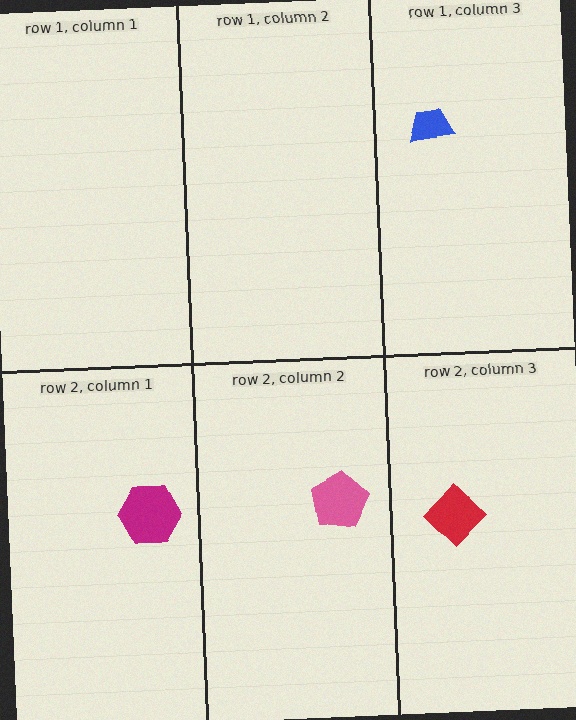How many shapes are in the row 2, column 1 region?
1.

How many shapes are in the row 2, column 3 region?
1.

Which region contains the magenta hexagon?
The row 2, column 1 region.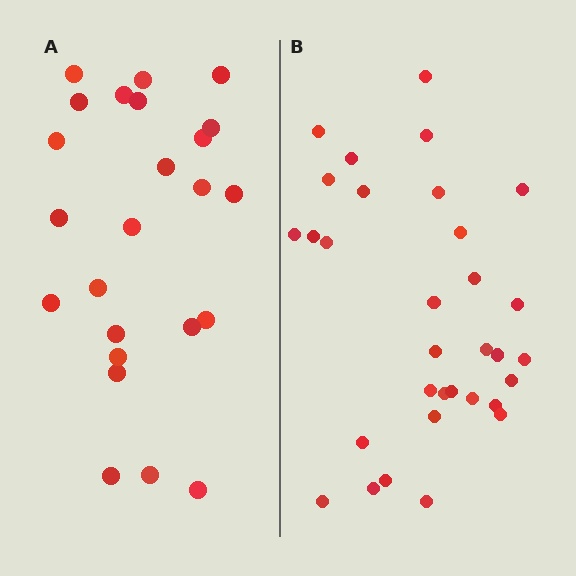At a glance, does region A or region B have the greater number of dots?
Region B (the right region) has more dots.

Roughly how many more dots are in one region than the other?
Region B has roughly 8 or so more dots than region A.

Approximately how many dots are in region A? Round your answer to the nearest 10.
About 20 dots. (The exact count is 24, which rounds to 20.)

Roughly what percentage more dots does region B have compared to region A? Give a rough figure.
About 35% more.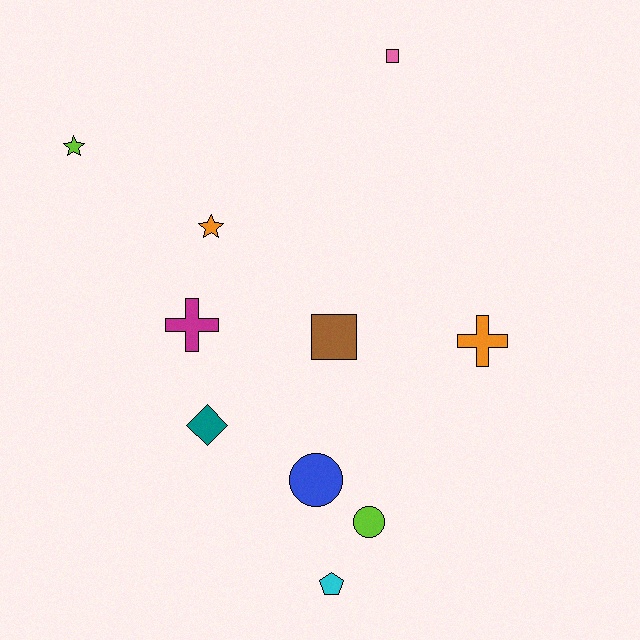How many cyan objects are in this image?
There is 1 cyan object.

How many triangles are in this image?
There are no triangles.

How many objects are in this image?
There are 10 objects.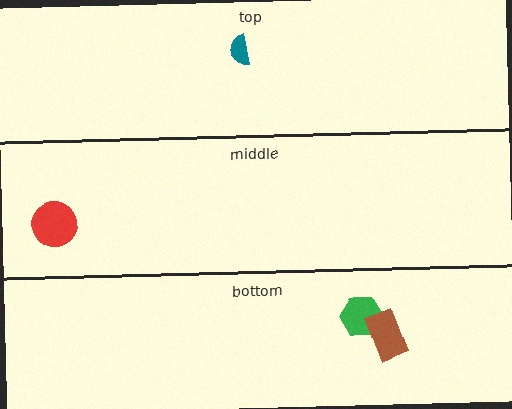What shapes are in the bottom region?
The green hexagon, the brown rectangle.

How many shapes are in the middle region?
1.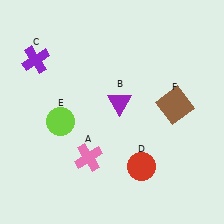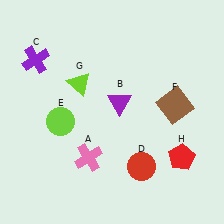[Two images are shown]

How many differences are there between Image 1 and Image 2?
There are 2 differences between the two images.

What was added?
A lime triangle (G), a red pentagon (H) were added in Image 2.